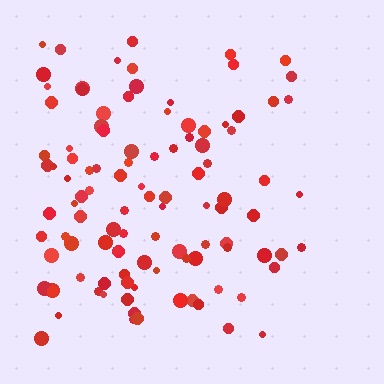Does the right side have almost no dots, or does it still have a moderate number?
Still a moderate number, just noticeably fewer than the left.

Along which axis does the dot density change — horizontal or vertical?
Horizontal.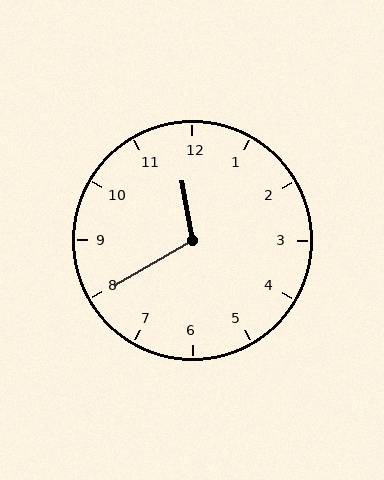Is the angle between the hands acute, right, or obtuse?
It is obtuse.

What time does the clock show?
11:40.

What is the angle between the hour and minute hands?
Approximately 110 degrees.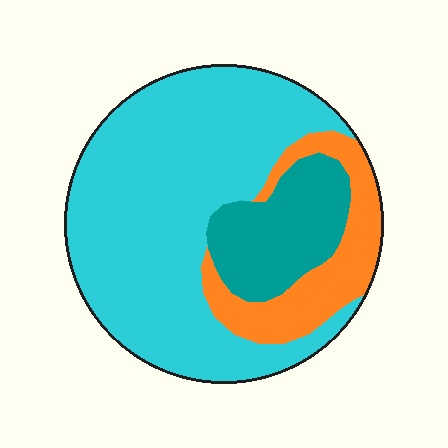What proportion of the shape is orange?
Orange covers 18% of the shape.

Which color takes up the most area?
Cyan, at roughly 65%.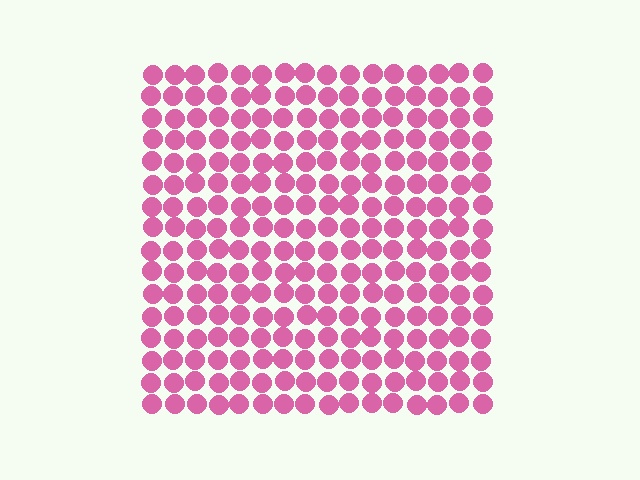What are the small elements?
The small elements are circles.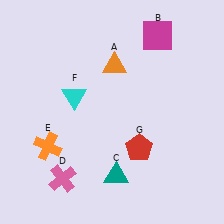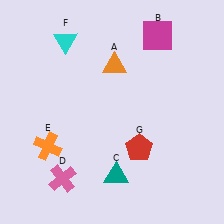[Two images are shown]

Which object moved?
The cyan triangle (F) moved up.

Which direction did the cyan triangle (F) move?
The cyan triangle (F) moved up.